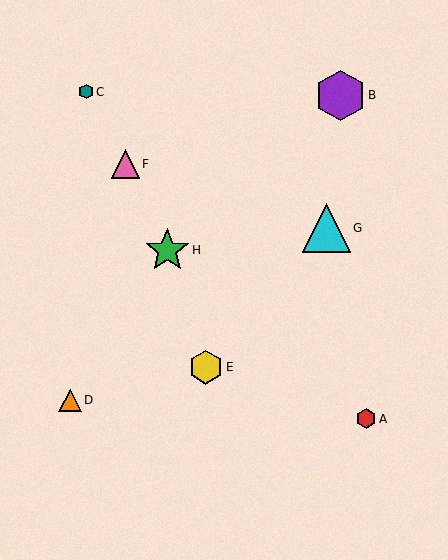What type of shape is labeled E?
Shape E is a yellow hexagon.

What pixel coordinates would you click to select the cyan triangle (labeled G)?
Click at (326, 228) to select the cyan triangle G.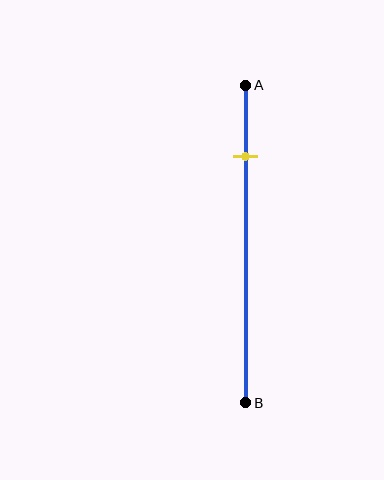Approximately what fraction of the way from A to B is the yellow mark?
The yellow mark is approximately 20% of the way from A to B.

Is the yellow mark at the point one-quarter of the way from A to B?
Yes, the mark is approximately at the one-quarter point.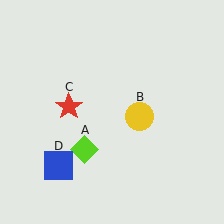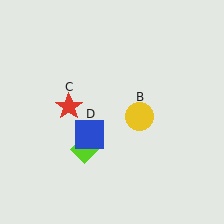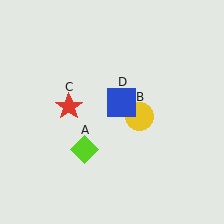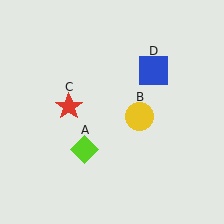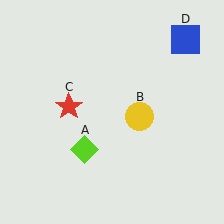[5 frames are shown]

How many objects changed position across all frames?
1 object changed position: blue square (object D).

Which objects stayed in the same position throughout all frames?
Lime diamond (object A) and yellow circle (object B) and red star (object C) remained stationary.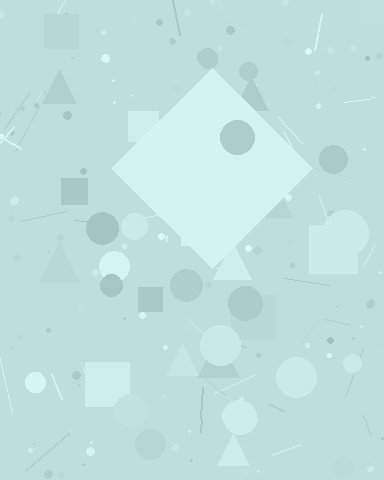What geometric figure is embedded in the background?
A diamond is embedded in the background.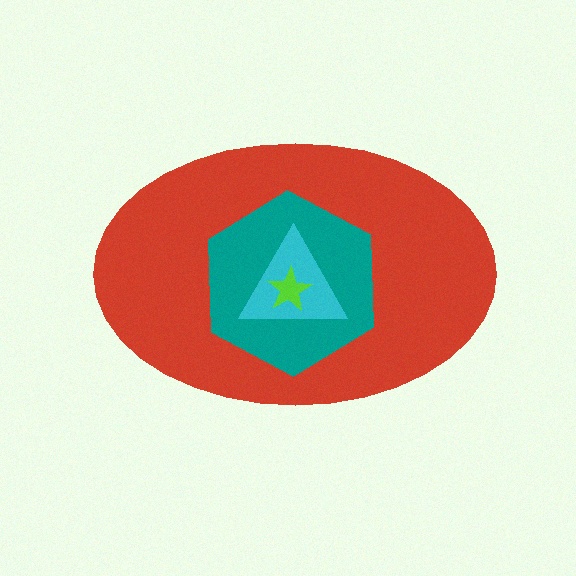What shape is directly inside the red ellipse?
The teal hexagon.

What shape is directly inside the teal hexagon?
The cyan triangle.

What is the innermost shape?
The lime star.